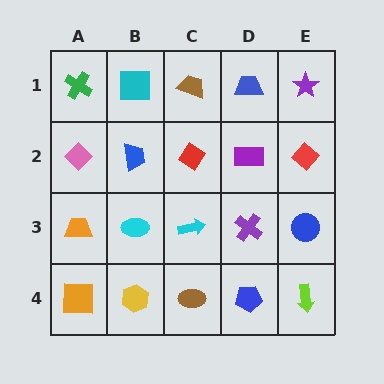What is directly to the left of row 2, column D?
A red diamond.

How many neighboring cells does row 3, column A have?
3.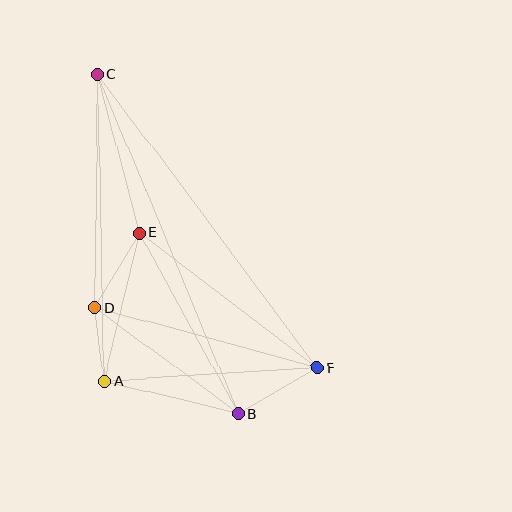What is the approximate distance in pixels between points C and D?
The distance between C and D is approximately 234 pixels.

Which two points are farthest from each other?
Points B and C are farthest from each other.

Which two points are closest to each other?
Points A and D are closest to each other.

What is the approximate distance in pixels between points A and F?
The distance between A and F is approximately 213 pixels.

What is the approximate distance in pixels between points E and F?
The distance between E and F is approximately 224 pixels.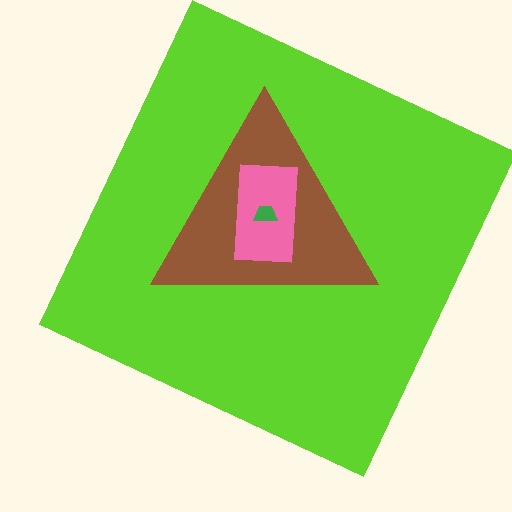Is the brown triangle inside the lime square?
Yes.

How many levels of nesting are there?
4.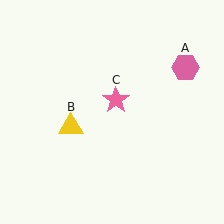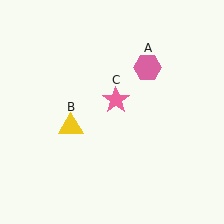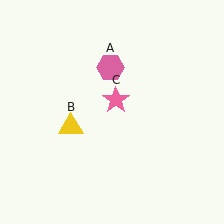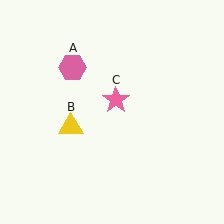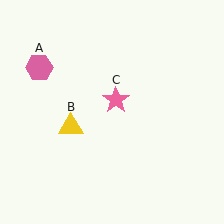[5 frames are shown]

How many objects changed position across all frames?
1 object changed position: pink hexagon (object A).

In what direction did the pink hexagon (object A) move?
The pink hexagon (object A) moved left.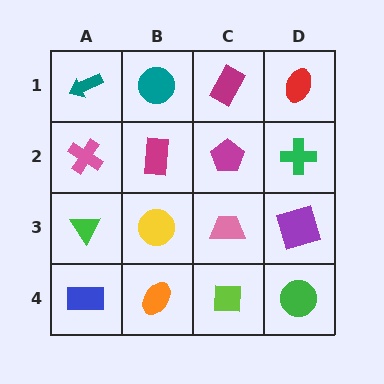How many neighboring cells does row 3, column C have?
4.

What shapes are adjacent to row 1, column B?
A magenta rectangle (row 2, column B), a teal arrow (row 1, column A), a magenta rectangle (row 1, column C).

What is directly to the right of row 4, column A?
An orange ellipse.